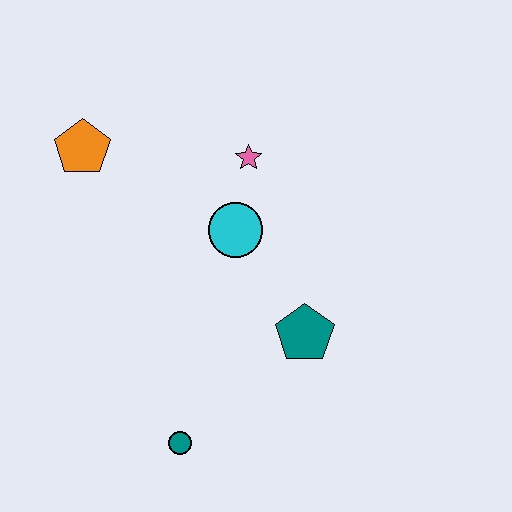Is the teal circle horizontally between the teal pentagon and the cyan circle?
No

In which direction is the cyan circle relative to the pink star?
The cyan circle is below the pink star.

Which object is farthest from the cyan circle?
The teal circle is farthest from the cyan circle.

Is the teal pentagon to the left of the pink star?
No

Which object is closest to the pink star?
The cyan circle is closest to the pink star.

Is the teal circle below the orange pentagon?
Yes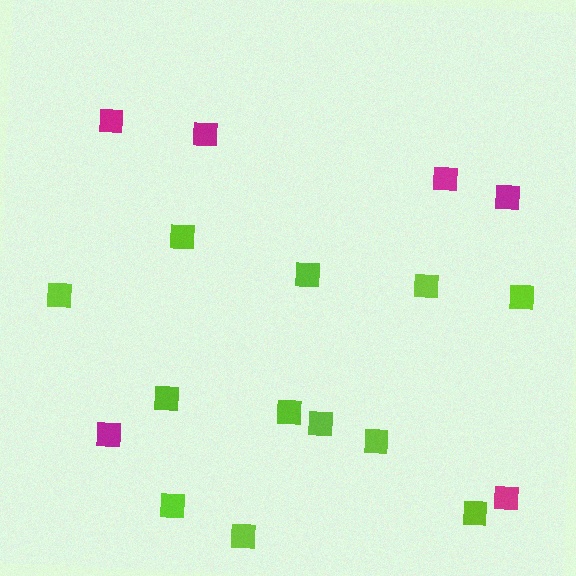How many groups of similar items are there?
There are 2 groups: one group of magenta squares (6) and one group of lime squares (12).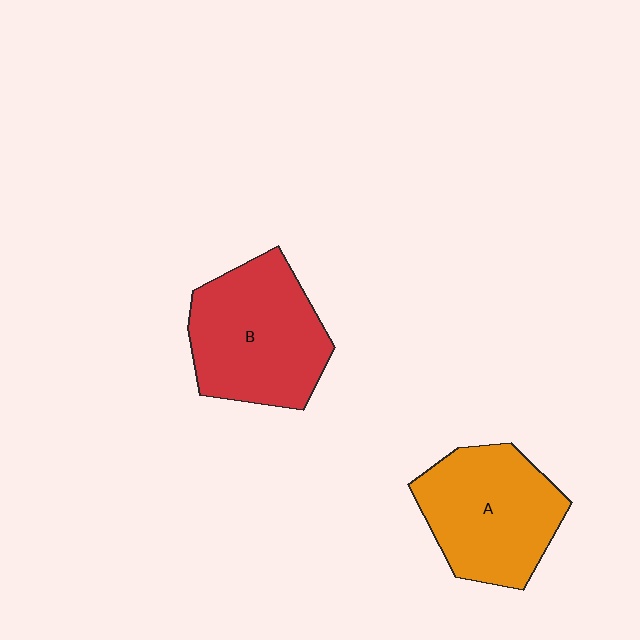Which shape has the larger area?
Shape B (red).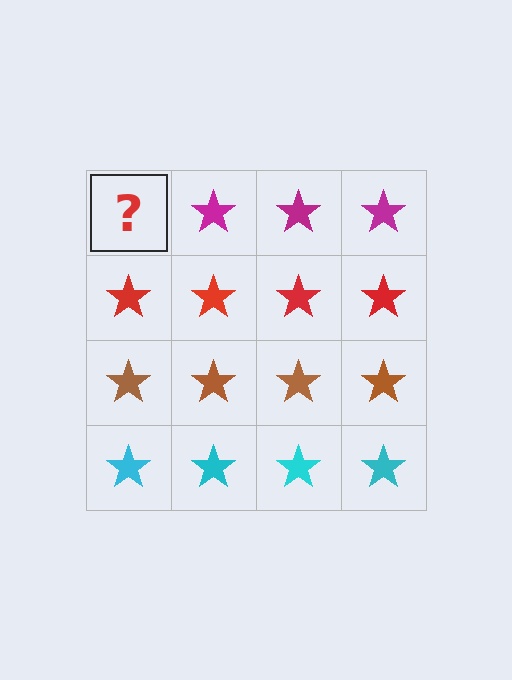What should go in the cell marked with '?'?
The missing cell should contain a magenta star.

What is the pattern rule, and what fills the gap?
The rule is that each row has a consistent color. The gap should be filled with a magenta star.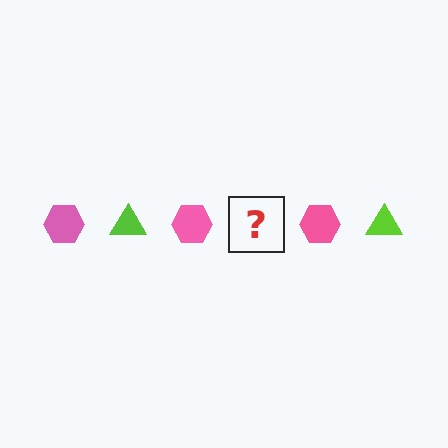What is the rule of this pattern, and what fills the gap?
The rule is that the pattern alternates between pink hexagon and lime triangle. The gap should be filled with a lime triangle.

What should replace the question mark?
The question mark should be replaced with a lime triangle.